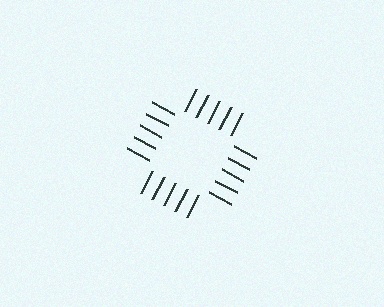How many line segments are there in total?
20 — 5 along each of the 4 edges.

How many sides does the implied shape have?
4 sides — the line-ends trace a square.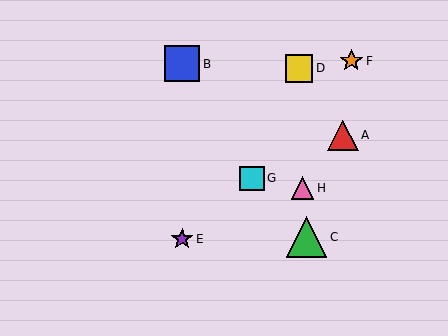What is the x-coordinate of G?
Object G is at x≈252.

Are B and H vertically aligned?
No, B is at x≈182 and H is at x≈303.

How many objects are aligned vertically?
2 objects (B, E) are aligned vertically.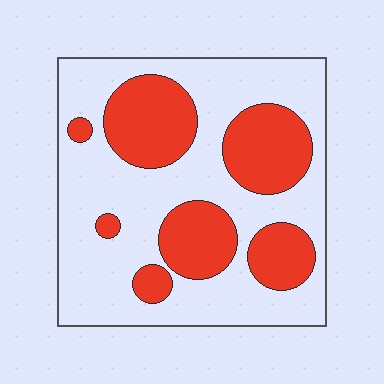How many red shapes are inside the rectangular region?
7.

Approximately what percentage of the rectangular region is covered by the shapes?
Approximately 35%.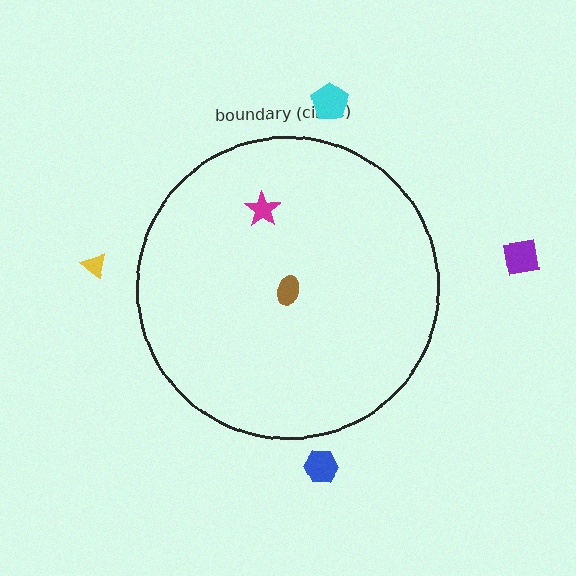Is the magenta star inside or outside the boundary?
Inside.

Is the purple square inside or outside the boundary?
Outside.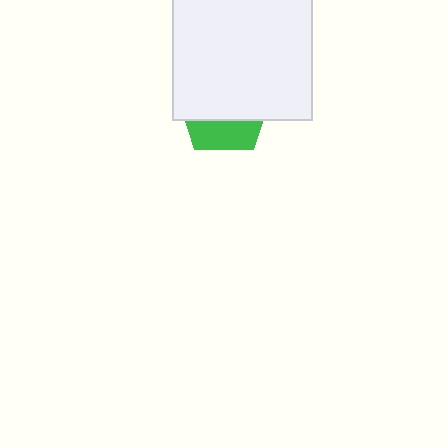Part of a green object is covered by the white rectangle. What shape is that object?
It is a pentagon.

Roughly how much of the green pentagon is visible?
A small part of it is visible (roughly 31%).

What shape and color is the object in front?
The object in front is a white rectangle.